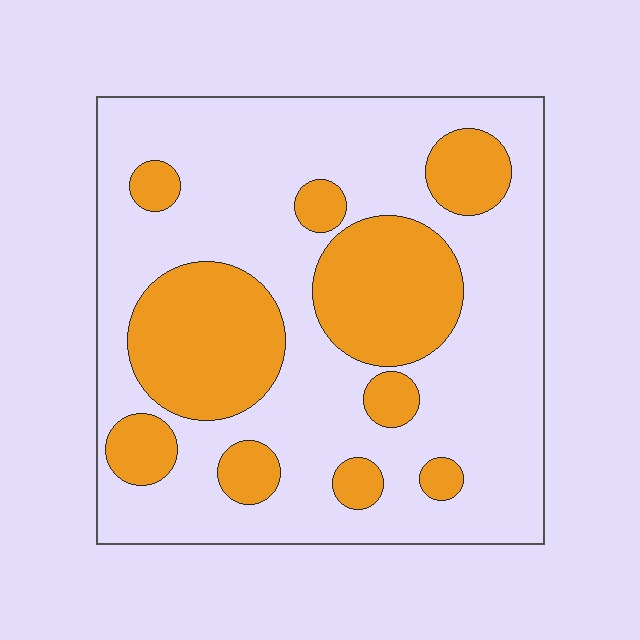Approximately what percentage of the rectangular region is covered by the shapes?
Approximately 30%.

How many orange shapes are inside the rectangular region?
10.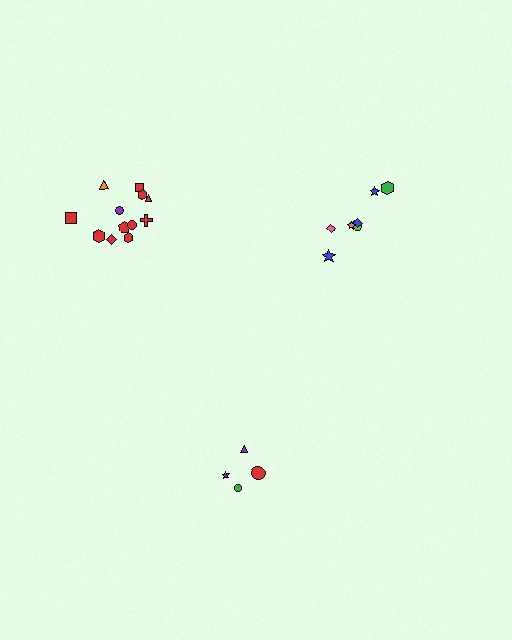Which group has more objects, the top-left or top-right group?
The top-left group.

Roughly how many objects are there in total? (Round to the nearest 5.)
Roughly 25 objects in total.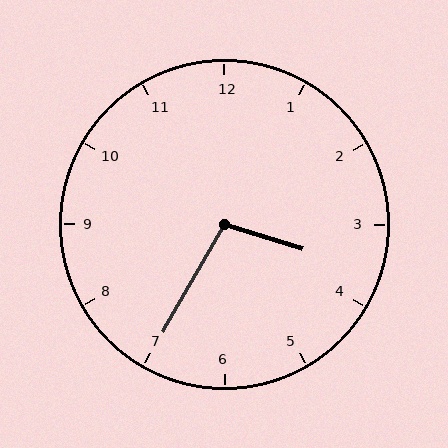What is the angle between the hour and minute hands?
Approximately 102 degrees.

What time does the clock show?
3:35.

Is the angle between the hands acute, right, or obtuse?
It is obtuse.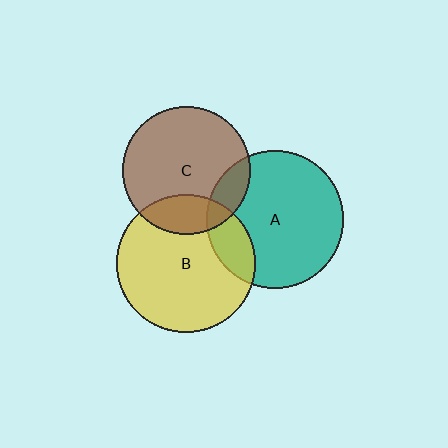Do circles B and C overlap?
Yes.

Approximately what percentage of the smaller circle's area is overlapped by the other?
Approximately 20%.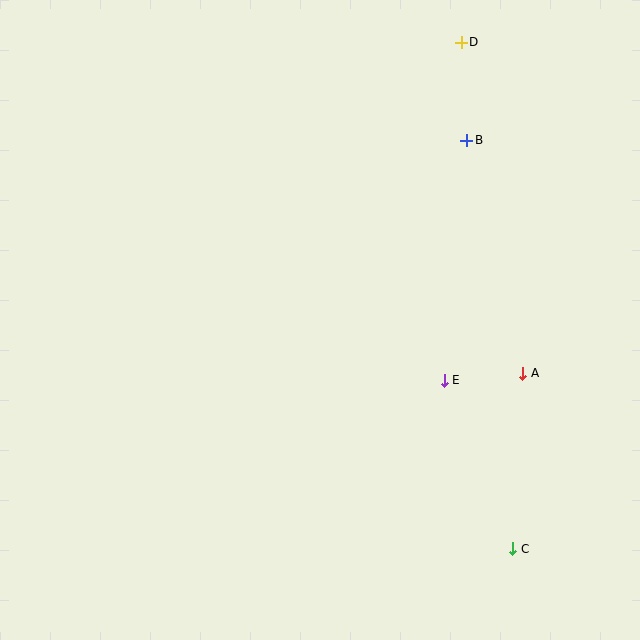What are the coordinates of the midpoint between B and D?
The midpoint between B and D is at (464, 91).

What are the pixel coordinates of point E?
Point E is at (444, 380).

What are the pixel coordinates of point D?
Point D is at (461, 42).